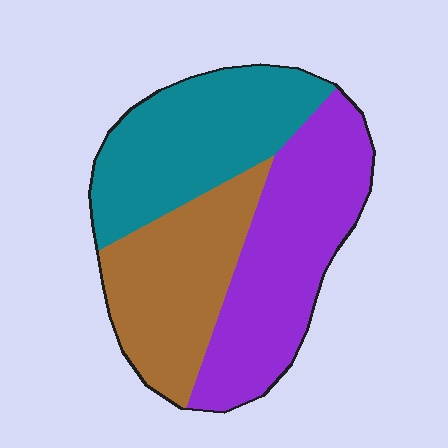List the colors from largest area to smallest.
From largest to smallest: purple, teal, brown.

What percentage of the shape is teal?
Teal takes up about one third (1/3) of the shape.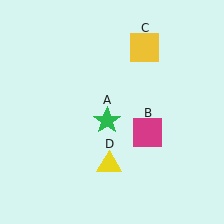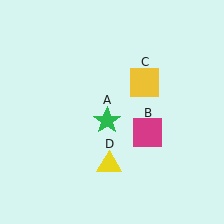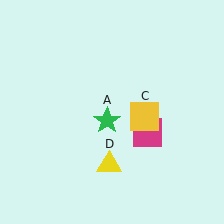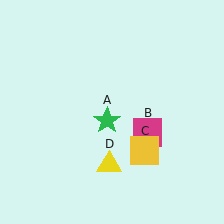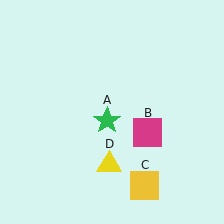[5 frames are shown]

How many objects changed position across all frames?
1 object changed position: yellow square (object C).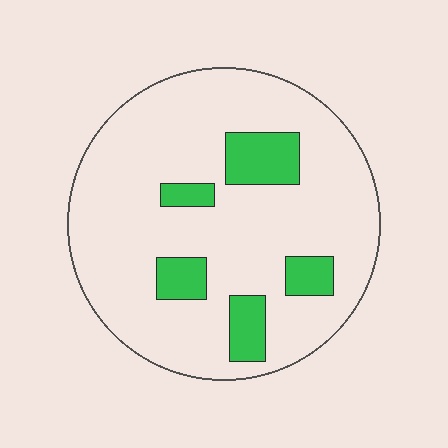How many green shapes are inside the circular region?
5.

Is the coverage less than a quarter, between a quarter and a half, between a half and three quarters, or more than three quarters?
Less than a quarter.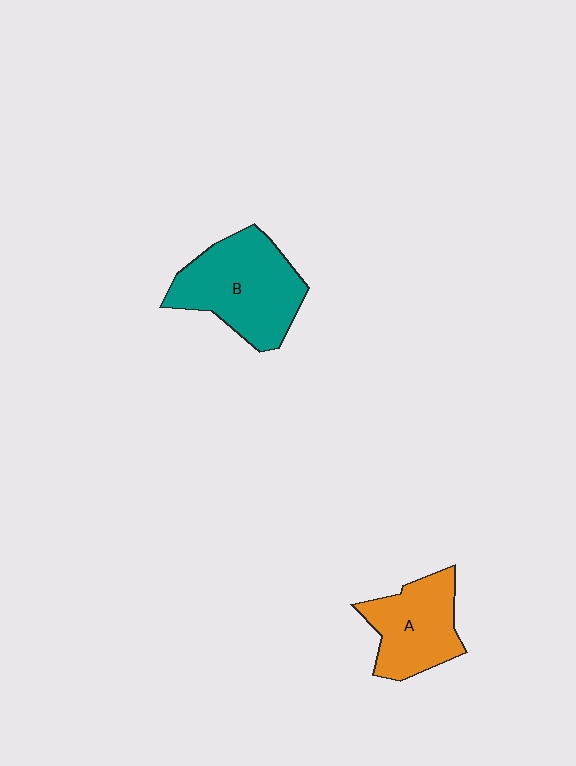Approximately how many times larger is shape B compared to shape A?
Approximately 1.4 times.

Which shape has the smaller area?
Shape A (orange).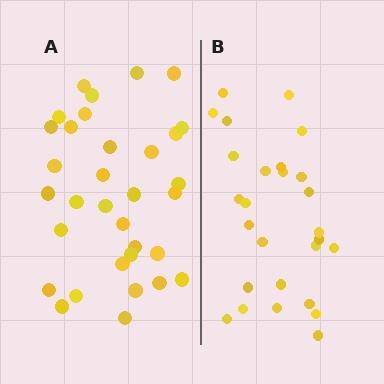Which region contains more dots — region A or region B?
Region A (the left region) has more dots.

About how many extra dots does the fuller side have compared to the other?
Region A has about 6 more dots than region B.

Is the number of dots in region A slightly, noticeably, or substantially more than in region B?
Region A has only slightly more — the two regions are fairly close. The ratio is roughly 1.2 to 1.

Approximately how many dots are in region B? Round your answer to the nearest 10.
About 30 dots. (The exact count is 27, which rounds to 30.)